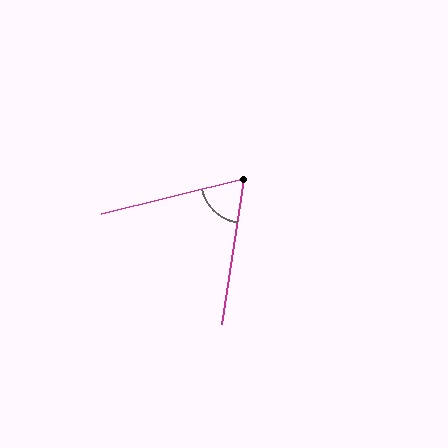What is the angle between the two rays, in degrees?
Approximately 68 degrees.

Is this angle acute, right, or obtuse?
It is acute.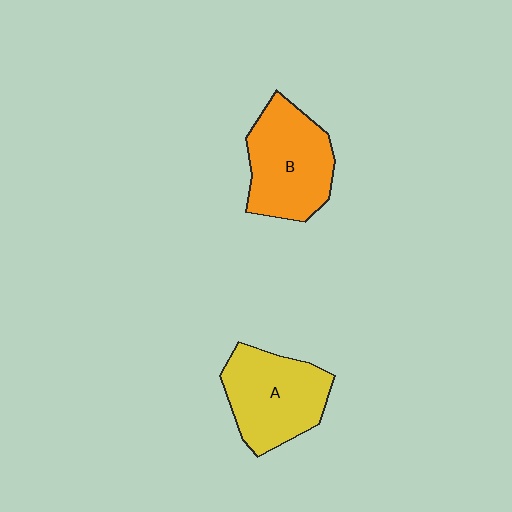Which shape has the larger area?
Shape B (orange).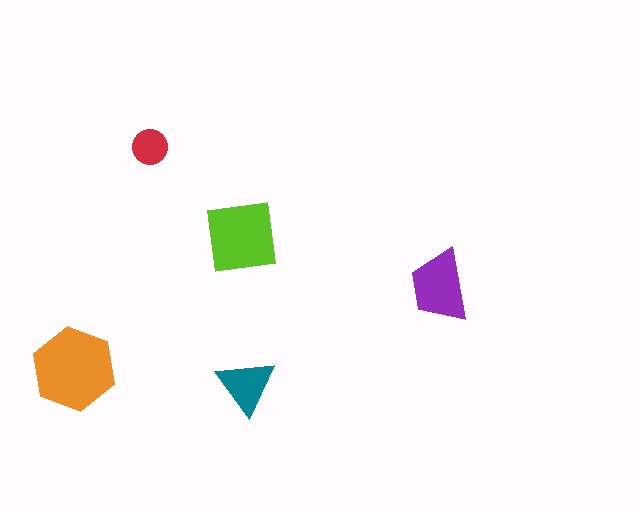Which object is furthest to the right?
The purple trapezoid is rightmost.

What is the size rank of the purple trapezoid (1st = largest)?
3rd.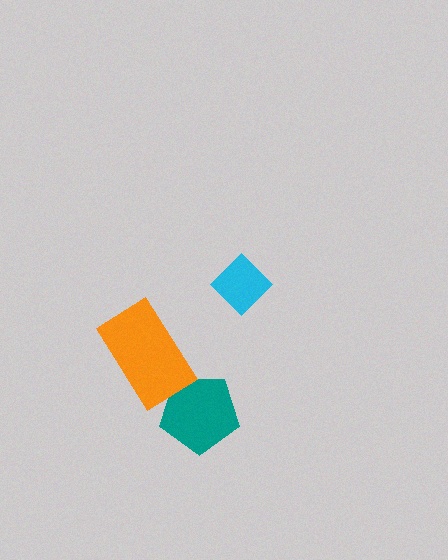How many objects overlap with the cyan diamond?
0 objects overlap with the cyan diamond.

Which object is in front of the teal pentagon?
The orange rectangle is in front of the teal pentagon.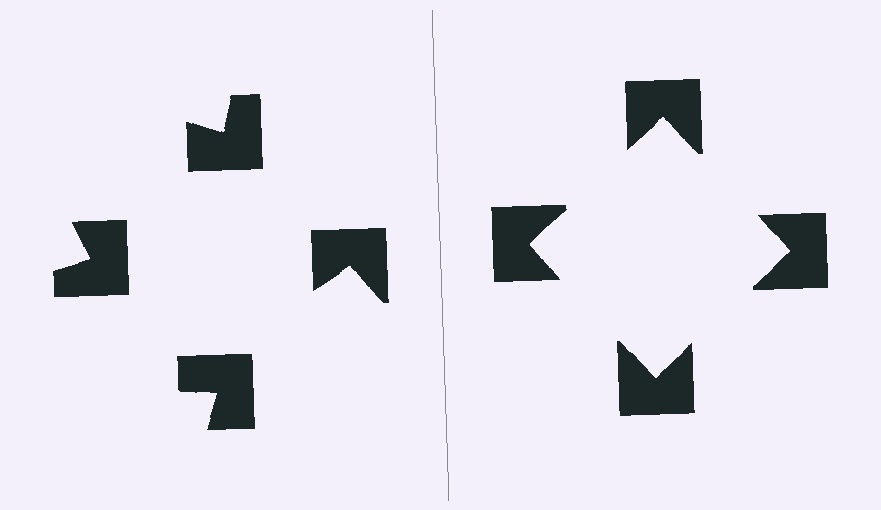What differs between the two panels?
The notched squares are positioned identically on both sides; only the wedge orientations differ. On the right they align to a square; on the left they are misaligned.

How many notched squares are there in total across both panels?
8 — 4 on each side.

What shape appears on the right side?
An illusory square.